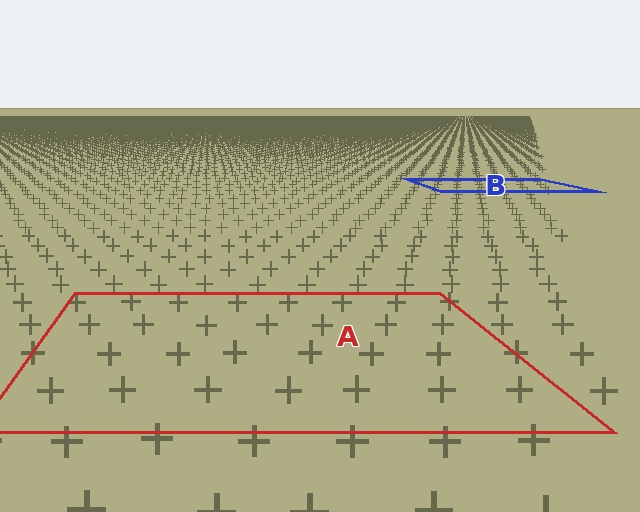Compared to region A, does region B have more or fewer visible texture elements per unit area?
Region B has more texture elements per unit area — they are packed more densely because it is farther away.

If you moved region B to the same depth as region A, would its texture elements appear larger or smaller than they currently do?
They would appear larger. At a closer depth, the same texture elements are projected at a bigger on-screen size.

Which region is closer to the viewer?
Region A is closer. The texture elements there are larger and more spread out.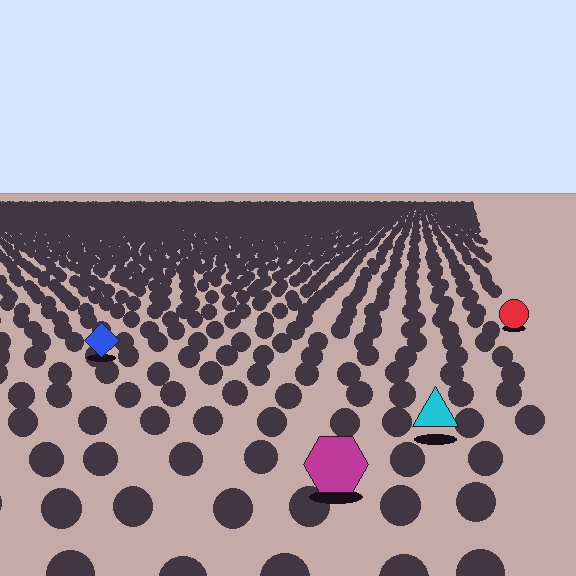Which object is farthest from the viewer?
The red circle is farthest from the viewer. It appears smaller and the ground texture around it is denser.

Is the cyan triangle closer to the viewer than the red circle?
Yes. The cyan triangle is closer — you can tell from the texture gradient: the ground texture is coarser near it.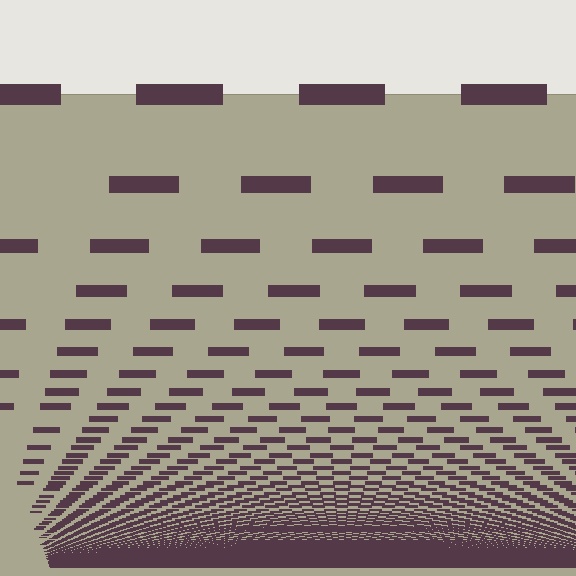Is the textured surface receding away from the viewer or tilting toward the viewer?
The surface appears to tilt toward the viewer. Texture elements get larger and sparser toward the top.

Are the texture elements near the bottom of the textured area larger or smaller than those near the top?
Smaller. The gradient is inverted — elements near the bottom are smaller and denser.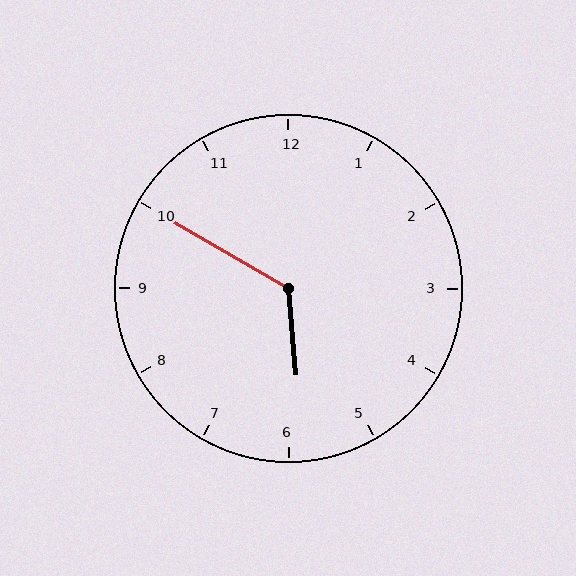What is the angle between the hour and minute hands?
Approximately 125 degrees.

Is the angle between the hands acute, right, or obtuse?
It is obtuse.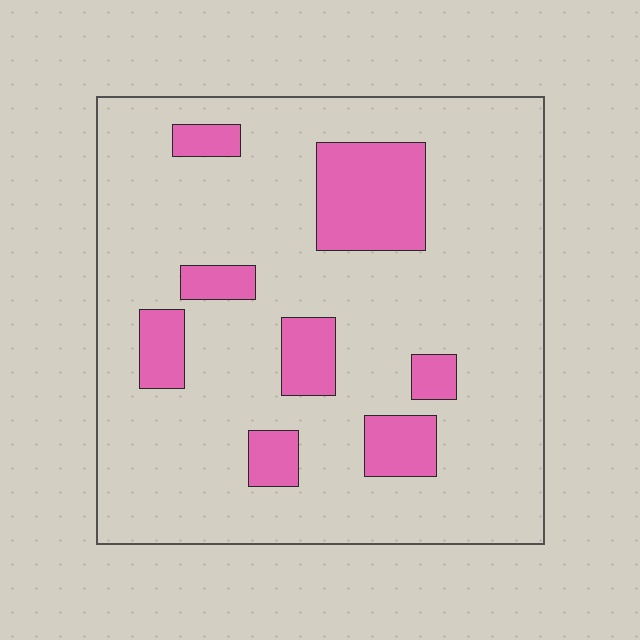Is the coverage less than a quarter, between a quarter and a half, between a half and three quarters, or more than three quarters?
Less than a quarter.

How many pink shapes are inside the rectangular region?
8.